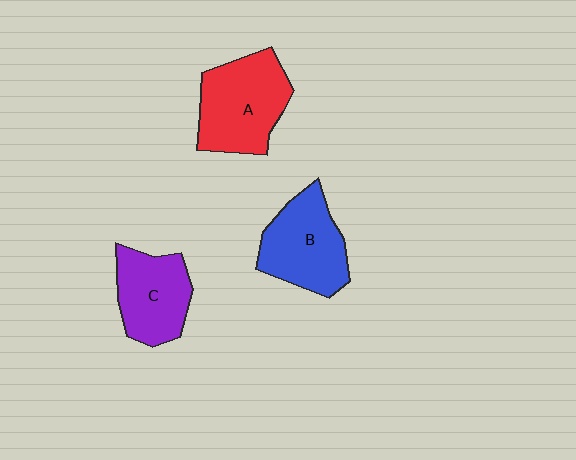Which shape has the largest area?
Shape A (red).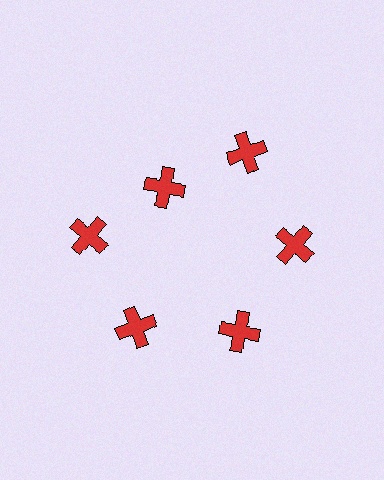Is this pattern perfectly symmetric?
No. The 6 red crosses are arranged in a ring, but one element near the 11 o'clock position is pulled inward toward the center, breaking the 6-fold rotational symmetry.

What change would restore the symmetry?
The symmetry would be restored by moving it outward, back onto the ring so that all 6 crosses sit at equal angles and equal distance from the center.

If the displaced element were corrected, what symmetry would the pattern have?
It would have 6-fold rotational symmetry — the pattern would map onto itself every 60 degrees.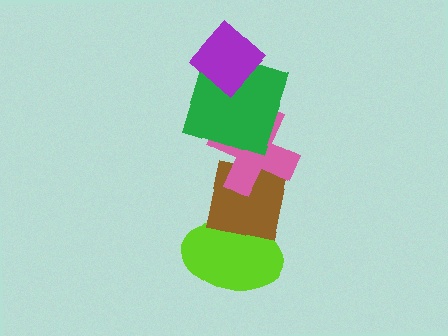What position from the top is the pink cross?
The pink cross is 3rd from the top.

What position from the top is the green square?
The green square is 2nd from the top.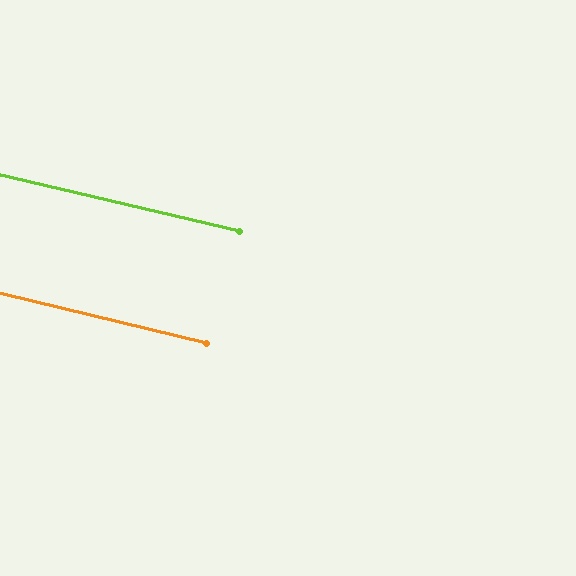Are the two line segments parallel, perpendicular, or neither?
Parallel — their directions differ by only 0.4°.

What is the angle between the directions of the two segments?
Approximately 0 degrees.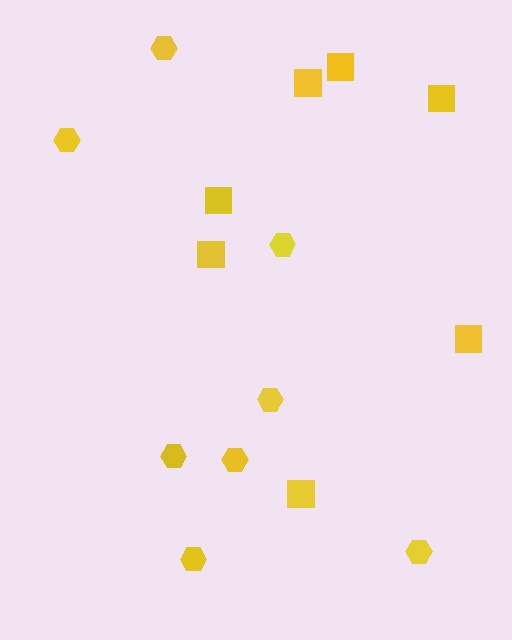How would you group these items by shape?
There are 2 groups: one group of hexagons (8) and one group of squares (7).